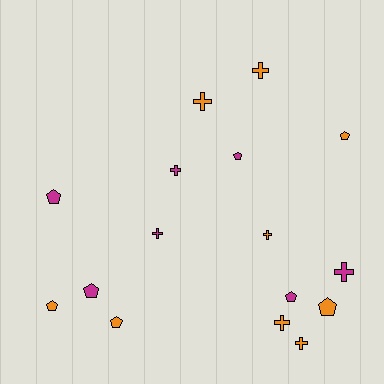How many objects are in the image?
There are 16 objects.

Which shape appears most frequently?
Cross, with 8 objects.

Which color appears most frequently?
Orange, with 9 objects.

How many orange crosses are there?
There are 5 orange crosses.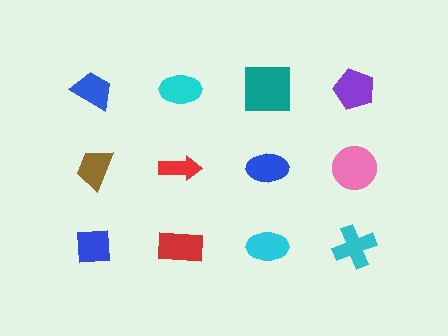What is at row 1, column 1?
A blue trapezoid.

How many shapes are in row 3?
4 shapes.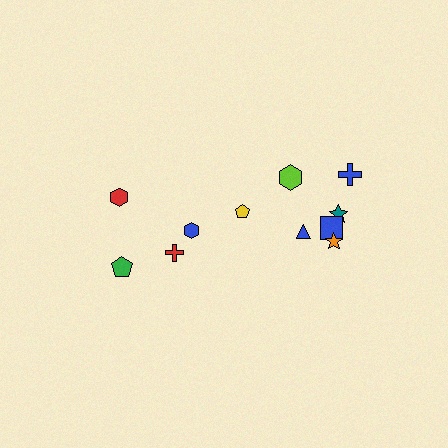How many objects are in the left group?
There are 4 objects.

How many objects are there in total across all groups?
There are 11 objects.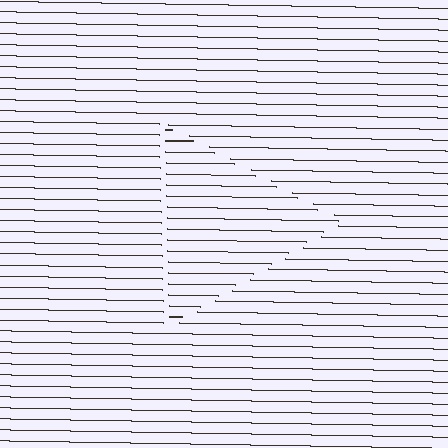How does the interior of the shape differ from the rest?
The interior of the shape contains the same grating, shifted by half a period — the contour is defined by the phase discontinuity where line-ends from the inner and outer gratings abut.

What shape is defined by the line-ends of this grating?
An illusory triangle. The interior of the shape contains the same grating, shifted by half a period — the contour is defined by the phase discontinuity where line-ends from the inner and outer gratings abut.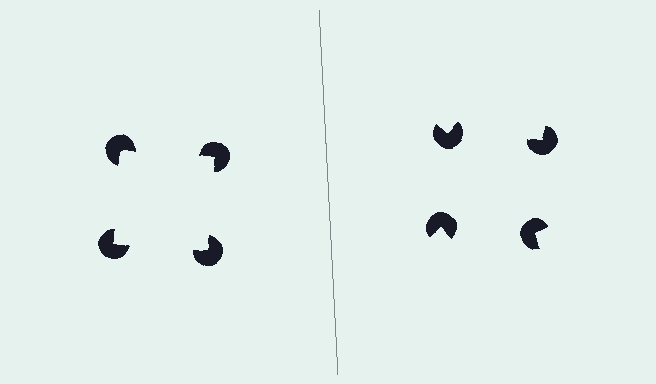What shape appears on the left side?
An illusory square.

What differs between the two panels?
The pac-man discs are positioned identically on both sides; only the wedge orientations differ. On the left they align to a square; on the right they are misaligned.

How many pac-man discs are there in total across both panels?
8 — 4 on each side.